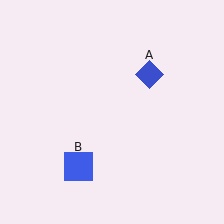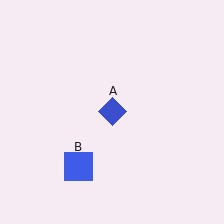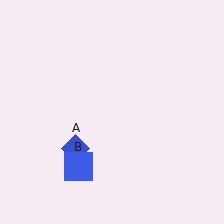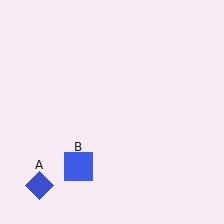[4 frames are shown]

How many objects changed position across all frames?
1 object changed position: blue diamond (object A).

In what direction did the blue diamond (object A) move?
The blue diamond (object A) moved down and to the left.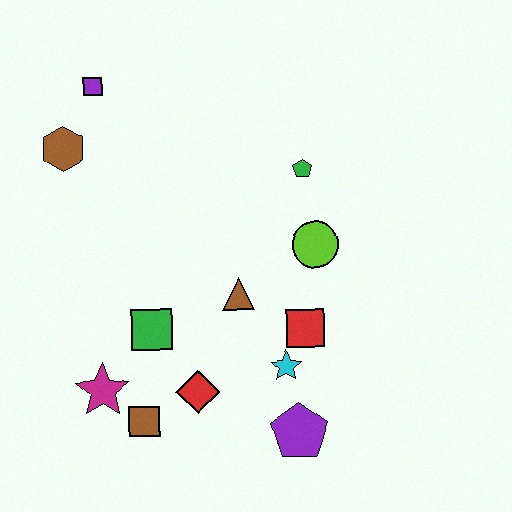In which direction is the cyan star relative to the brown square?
The cyan star is to the right of the brown square.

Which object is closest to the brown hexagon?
The purple square is closest to the brown hexagon.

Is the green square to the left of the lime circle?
Yes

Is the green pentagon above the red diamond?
Yes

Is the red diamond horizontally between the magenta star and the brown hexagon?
No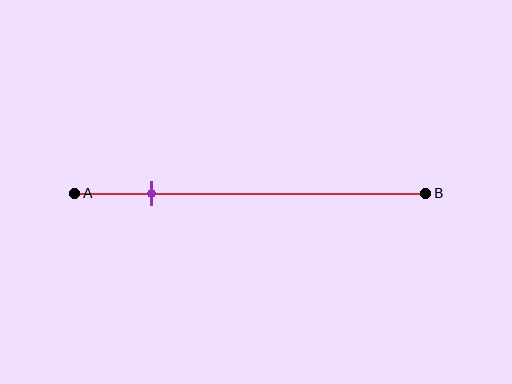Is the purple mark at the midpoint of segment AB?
No, the mark is at about 20% from A, not at the 50% midpoint.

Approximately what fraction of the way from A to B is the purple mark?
The purple mark is approximately 20% of the way from A to B.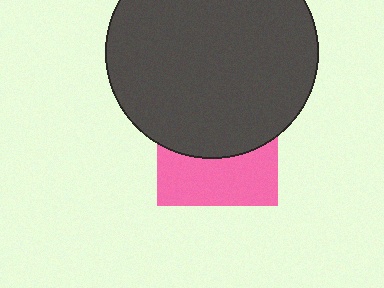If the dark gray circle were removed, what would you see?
You would see the complete pink square.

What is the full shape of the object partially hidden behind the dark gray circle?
The partially hidden object is a pink square.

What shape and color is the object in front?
The object in front is a dark gray circle.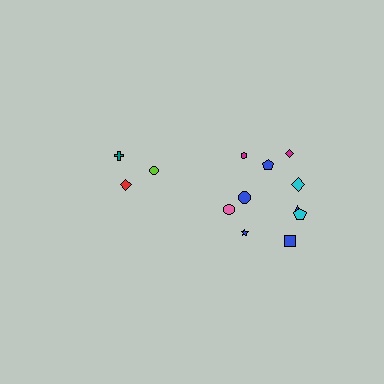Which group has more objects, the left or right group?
The right group.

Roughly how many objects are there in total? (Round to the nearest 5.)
Roughly 15 objects in total.